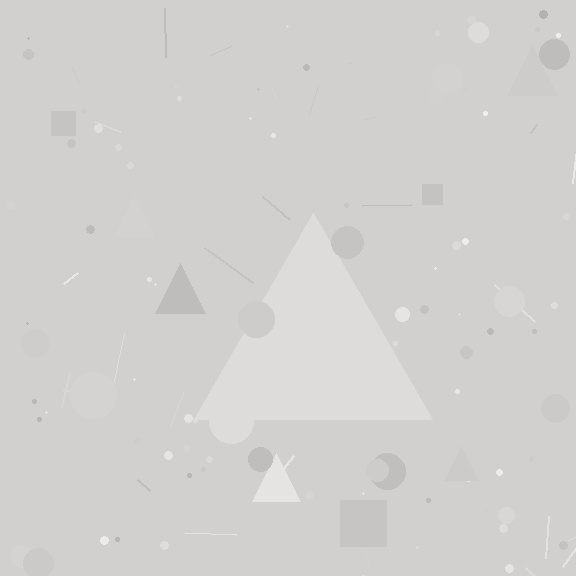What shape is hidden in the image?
A triangle is hidden in the image.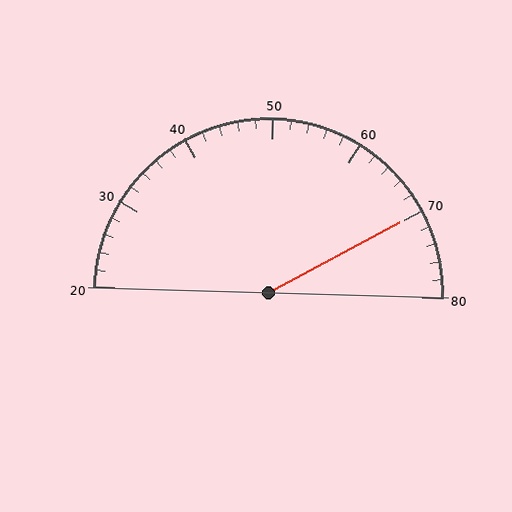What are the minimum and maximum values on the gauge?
The gauge ranges from 20 to 80.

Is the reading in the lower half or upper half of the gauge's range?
The reading is in the upper half of the range (20 to 80).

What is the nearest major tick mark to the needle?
The nearest major tick mark is 70.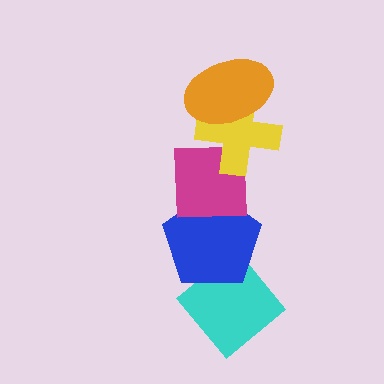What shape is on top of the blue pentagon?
The magenta square is on top of the blue pentagon.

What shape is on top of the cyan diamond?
The blue pentagon is on top of the cyan diamond.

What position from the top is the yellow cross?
The yellow cross is 2nd from the top.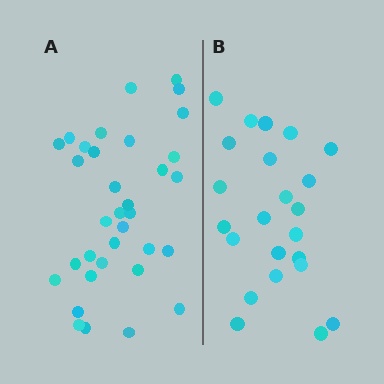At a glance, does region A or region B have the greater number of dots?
Region A (the left region) has more dots.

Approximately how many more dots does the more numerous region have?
Region A has roughly 12 or so more dots than region B.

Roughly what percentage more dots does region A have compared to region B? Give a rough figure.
About 50% more.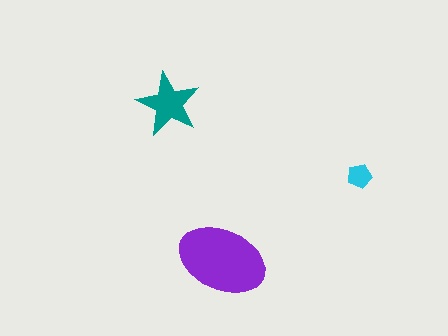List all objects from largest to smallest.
The purple ellipse, the teal star, the cyan pentagon.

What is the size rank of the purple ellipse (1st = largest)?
1st.